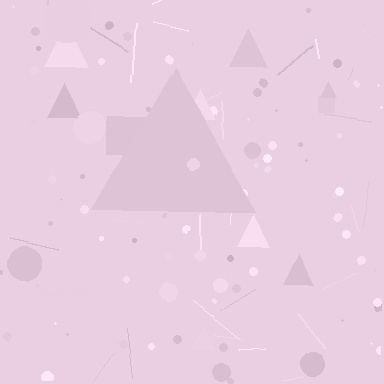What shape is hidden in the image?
A triangle is hidden in the image.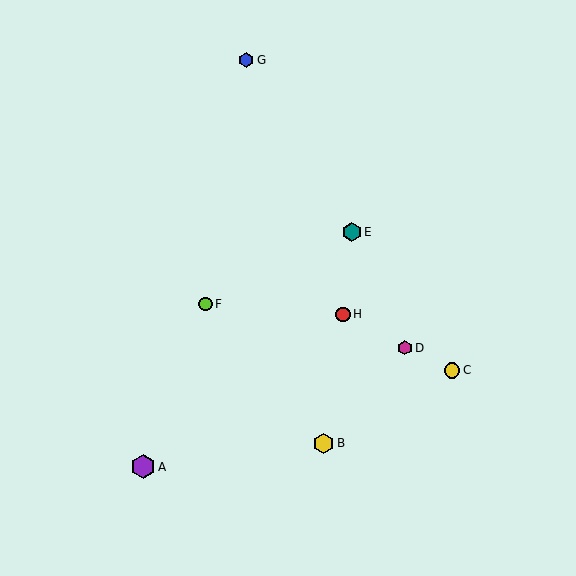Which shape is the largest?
The purple hexagon (labeled A) is the largest.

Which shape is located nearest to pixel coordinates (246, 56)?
The blue hexagon (labeled G) at (246, 60) is nearest to that location.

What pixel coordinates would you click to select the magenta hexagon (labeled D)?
Click at (405, 348) to select the magenta hexagon D.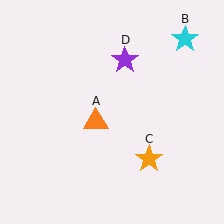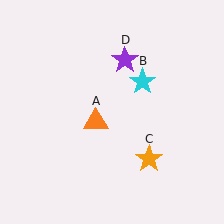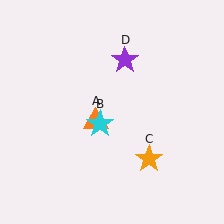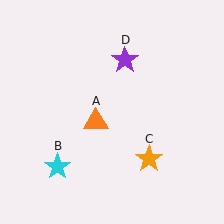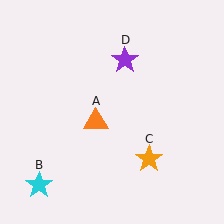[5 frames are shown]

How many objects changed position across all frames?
1 object changed position: cyan star (object B).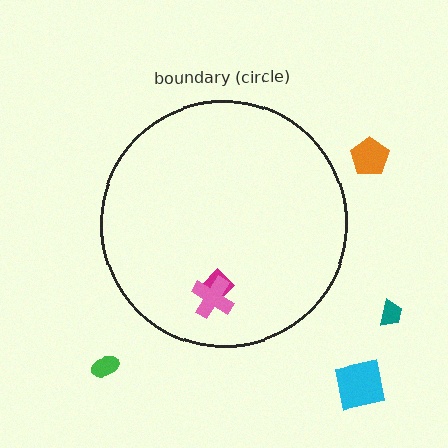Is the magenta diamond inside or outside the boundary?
Inside.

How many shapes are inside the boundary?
2 inside, 4 outside.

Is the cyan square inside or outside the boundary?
Outside.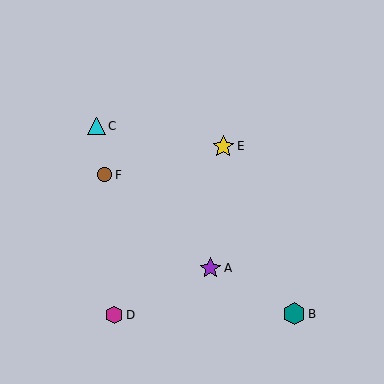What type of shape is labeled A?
Shape A is a purple star.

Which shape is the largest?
The teal hexagon (labeled B) is the largest.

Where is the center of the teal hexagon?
The center of the teal hexagon is at (294, 314).